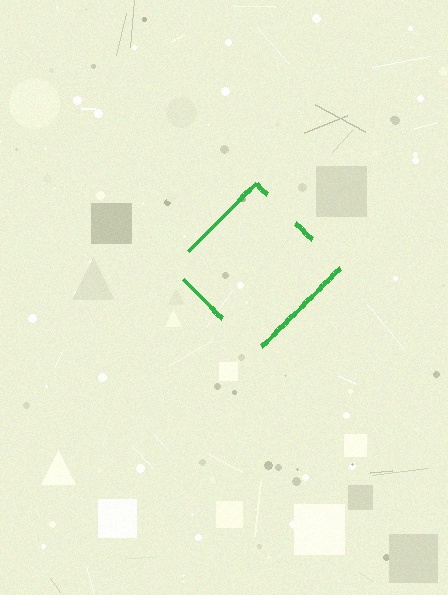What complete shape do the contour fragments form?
The contour fragments form a diamond.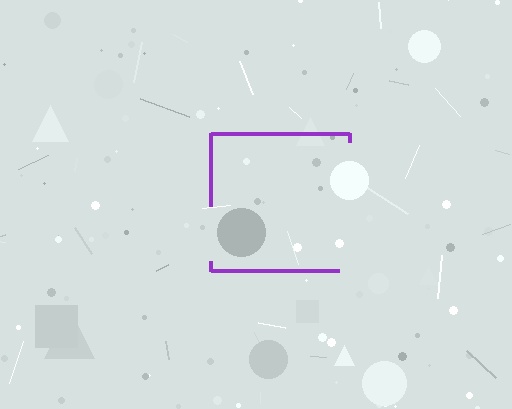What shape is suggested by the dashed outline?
The dashed outline suggests a square.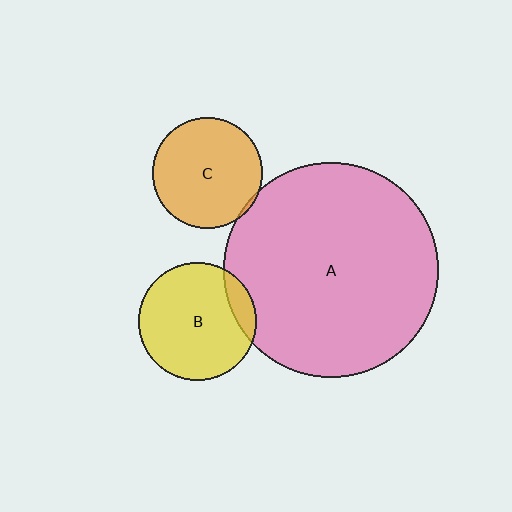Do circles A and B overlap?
Yes.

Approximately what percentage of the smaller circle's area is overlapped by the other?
Approximately 10%.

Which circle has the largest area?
Circle A (pink).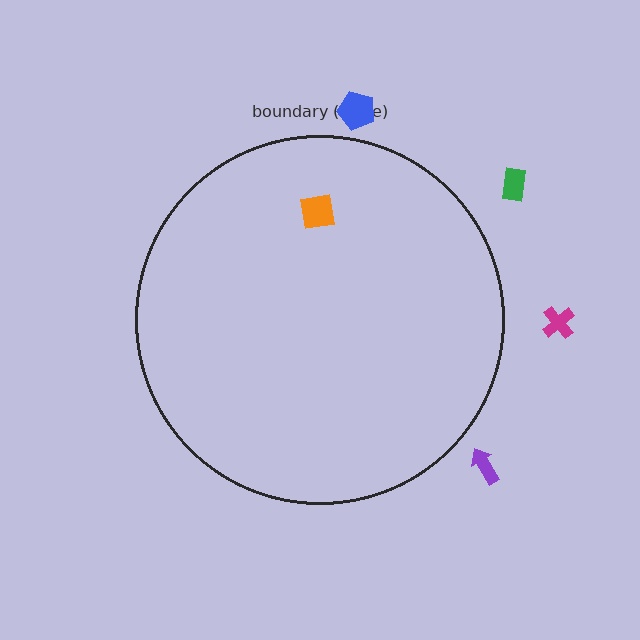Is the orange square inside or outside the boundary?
Inside.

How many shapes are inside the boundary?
1 inside, 4 outside.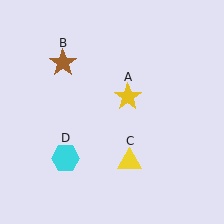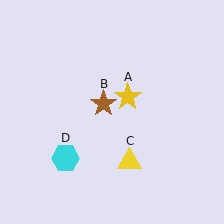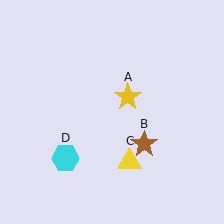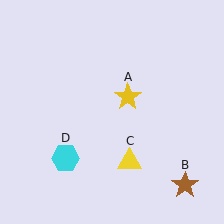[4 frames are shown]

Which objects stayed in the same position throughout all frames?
Yellow star (object A) and yellow triangle (object C) and cyan hexagon (object D) remained stationary.